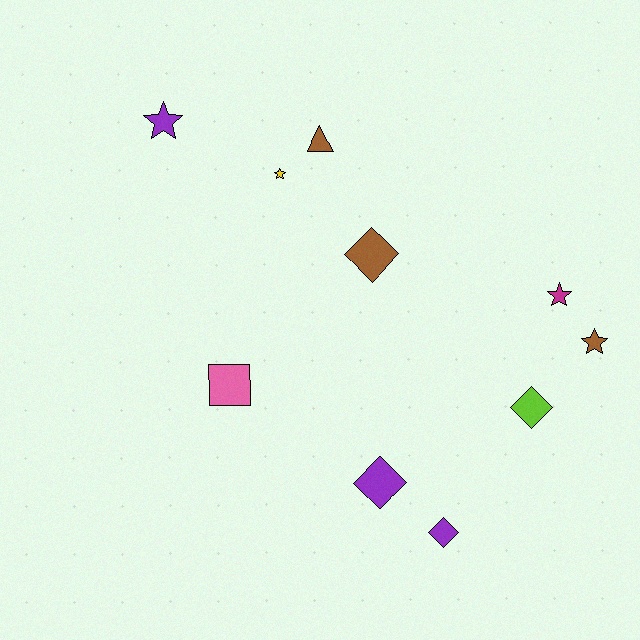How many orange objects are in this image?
There are no orange objects.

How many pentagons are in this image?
There are no pentagons.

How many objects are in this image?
There are 10 objects.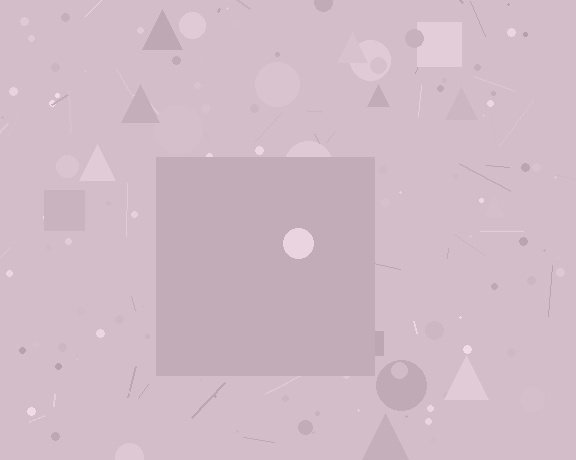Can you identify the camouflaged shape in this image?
The camouflaged shape is a square.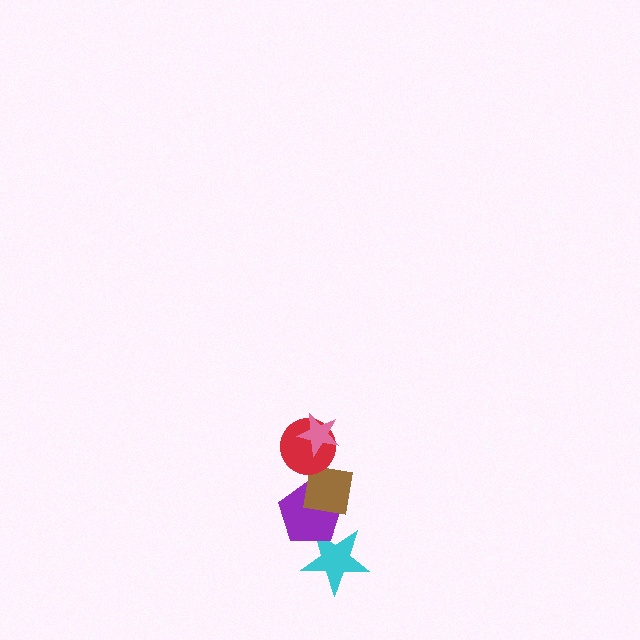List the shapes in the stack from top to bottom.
From top to bottom: the pink star, the red circle, the brown square, the purple pentagon, the cyan star.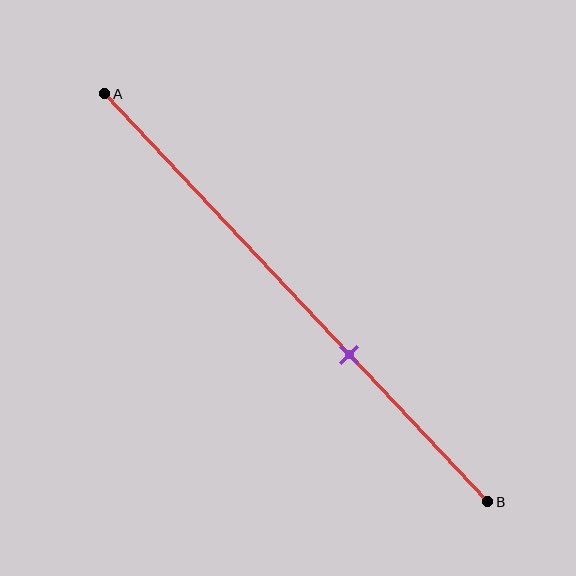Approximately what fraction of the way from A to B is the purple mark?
The purple mark is approximately 65% of the way from A to B.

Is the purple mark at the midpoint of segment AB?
No, the mark is at about 65% from A, not at the 50% midpoint.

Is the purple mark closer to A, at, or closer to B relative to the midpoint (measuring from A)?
The purple mark is closer to point B than the midpoint of segment AB.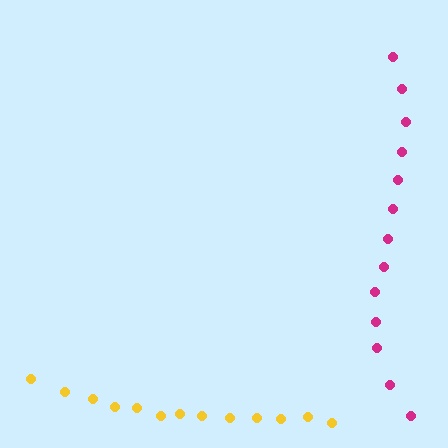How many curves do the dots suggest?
There are 2 distinct paths.